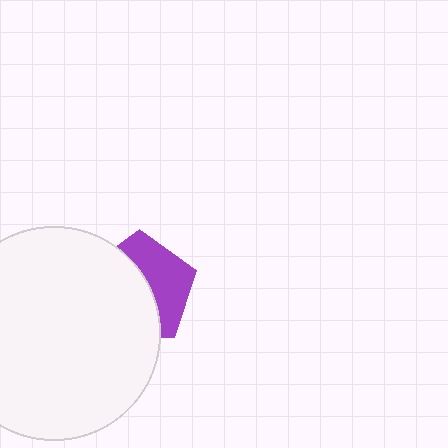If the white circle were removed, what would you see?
You would see the complete purple pentagon.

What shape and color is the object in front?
The object in front is a white circle.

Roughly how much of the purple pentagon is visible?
A small part of it is visible (roughly 43%).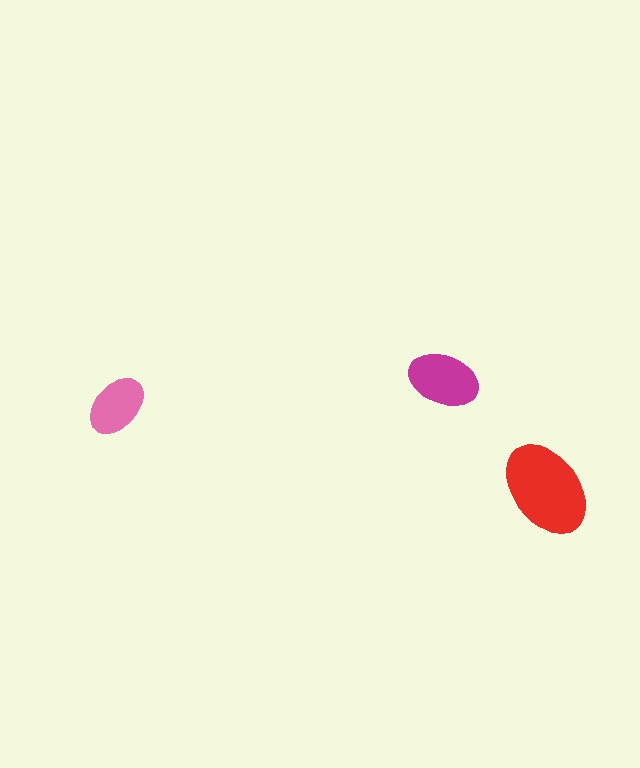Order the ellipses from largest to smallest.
the red one, the magenta one, the pink one.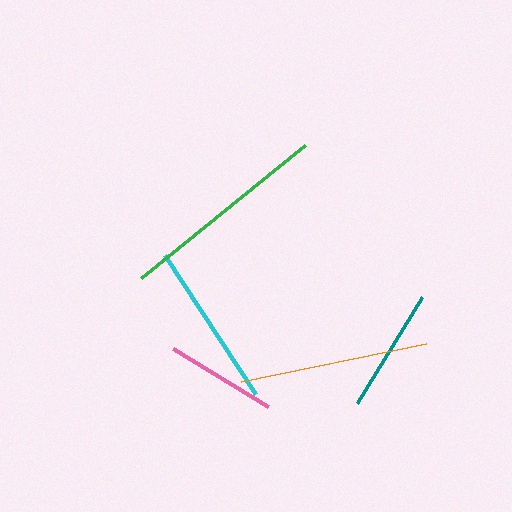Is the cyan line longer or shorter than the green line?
The green line is longer than the cyan line.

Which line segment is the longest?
The green line is the longest at approximately 211 pixels.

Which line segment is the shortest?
The pink line is the shortest at approximately 111 pixels.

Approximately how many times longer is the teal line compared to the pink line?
The teal line is approximately 1.1 times the length of the pink line.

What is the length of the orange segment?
The orange segment is approximately 189 pixels long.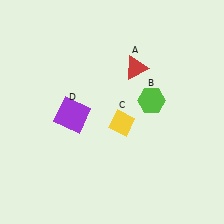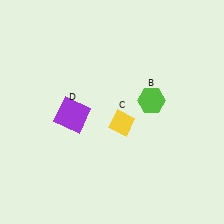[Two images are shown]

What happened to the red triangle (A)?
The red triangle (A) was removed in Image 2. It was in the top-right area of Image 1.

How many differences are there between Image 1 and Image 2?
There is 1 difference between the two images.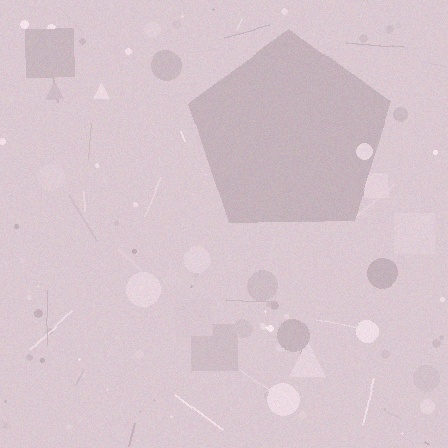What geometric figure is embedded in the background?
A pentagon is embedded in the background.